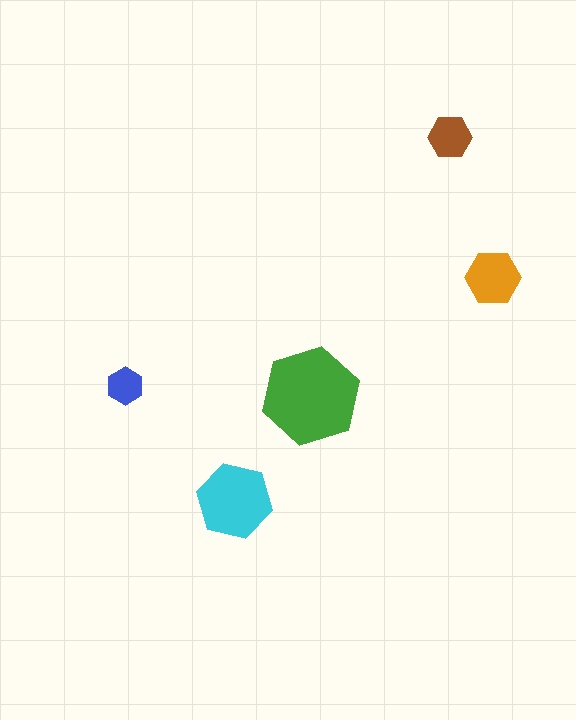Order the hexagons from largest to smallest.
the green one, the cyan one, the orange one, the brown one, the blue one.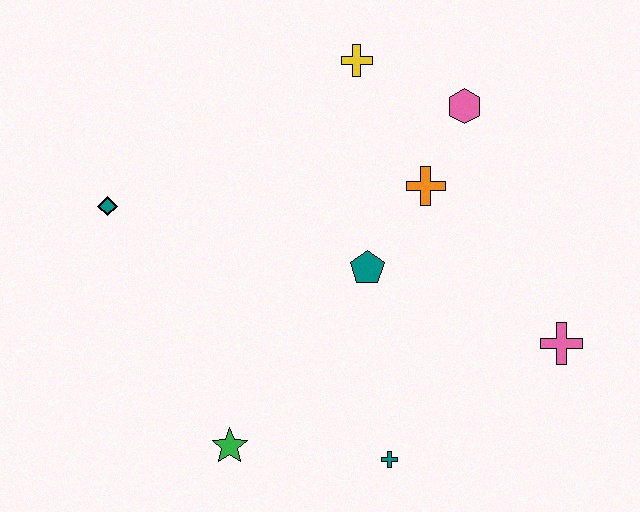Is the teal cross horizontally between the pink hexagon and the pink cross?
No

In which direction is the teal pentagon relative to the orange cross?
The teal pentagon is below the orange cross.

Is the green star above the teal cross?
Yes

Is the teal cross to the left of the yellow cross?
No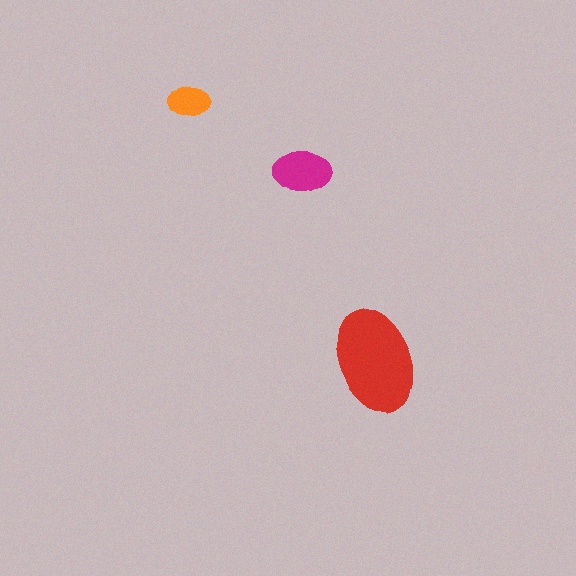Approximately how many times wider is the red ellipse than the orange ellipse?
About 2.5 times wider.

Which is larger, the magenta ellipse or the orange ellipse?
The magenta one.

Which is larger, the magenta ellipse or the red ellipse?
The red one.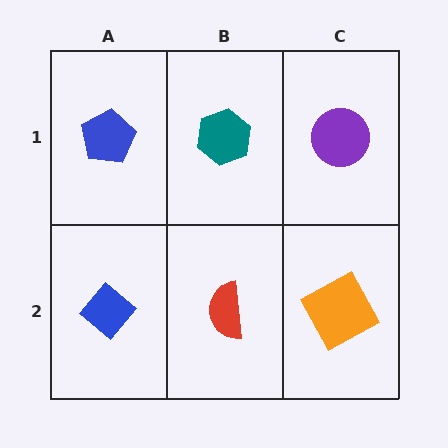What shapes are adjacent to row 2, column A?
A blue pentagon (row 1, column A), a red semicircle (row 2, column B).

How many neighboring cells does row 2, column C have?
2.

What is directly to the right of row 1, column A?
A teal hexagon.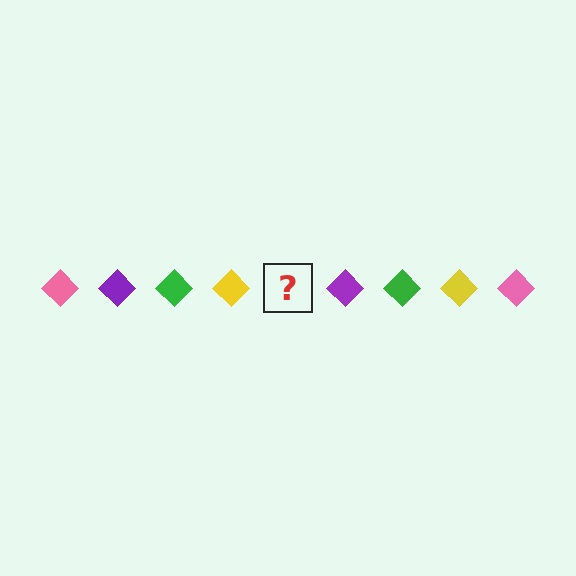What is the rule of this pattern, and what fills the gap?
The rule is that the pattern cycles through pink, purple, green, yellow diamonds. The gap should be filled with a pink diamond.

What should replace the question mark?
The question mark should be replaced with a pink diamond.